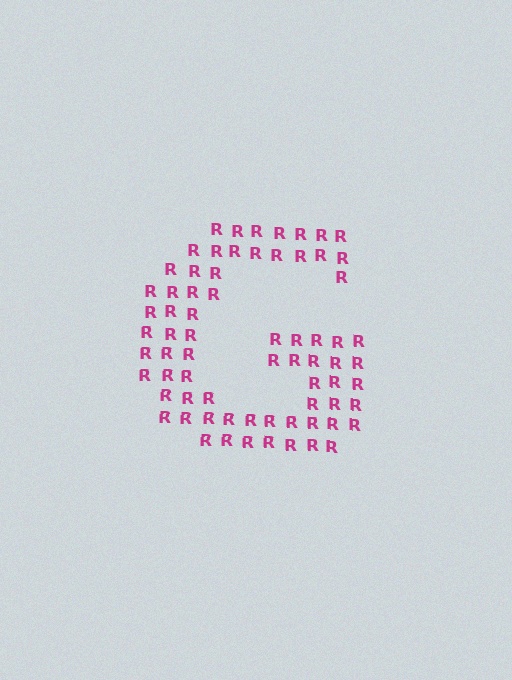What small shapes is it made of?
It is made of small letter R's.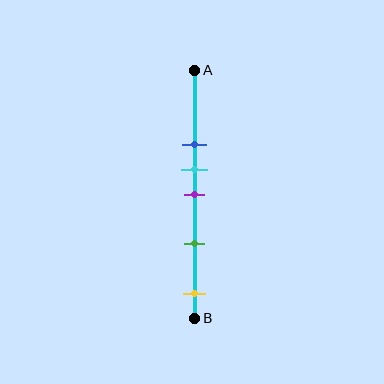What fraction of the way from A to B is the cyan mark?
The cyan mark is approximately 40% (0.4) of the way from A to B.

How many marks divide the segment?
There are 5 marks dividing the segment.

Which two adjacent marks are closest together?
The cyan and purple marks are the closest adjacent pair.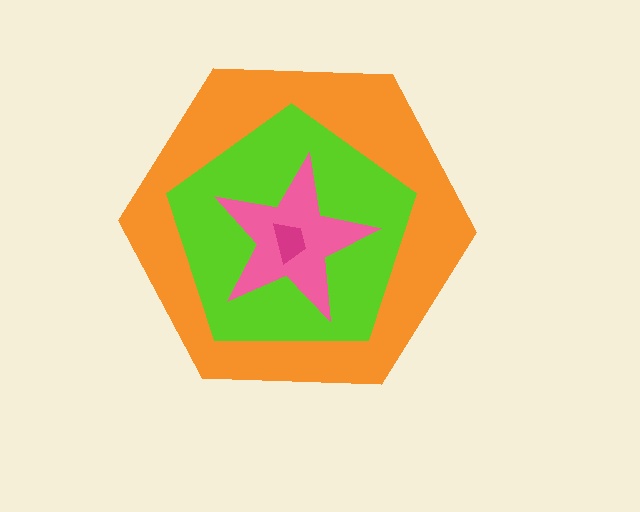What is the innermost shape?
The magenta trapezoid.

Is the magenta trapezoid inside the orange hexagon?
Yes.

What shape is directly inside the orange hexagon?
The lime pentagon.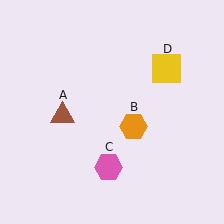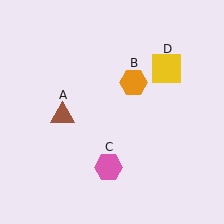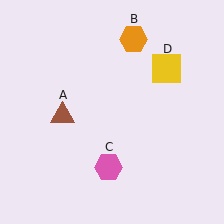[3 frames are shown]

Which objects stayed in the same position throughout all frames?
Brown triangle (object A) and pink hexagon (object C) and yellow square (object D) remained stationary.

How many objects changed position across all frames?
1 object changed position: orange hexagon (object B).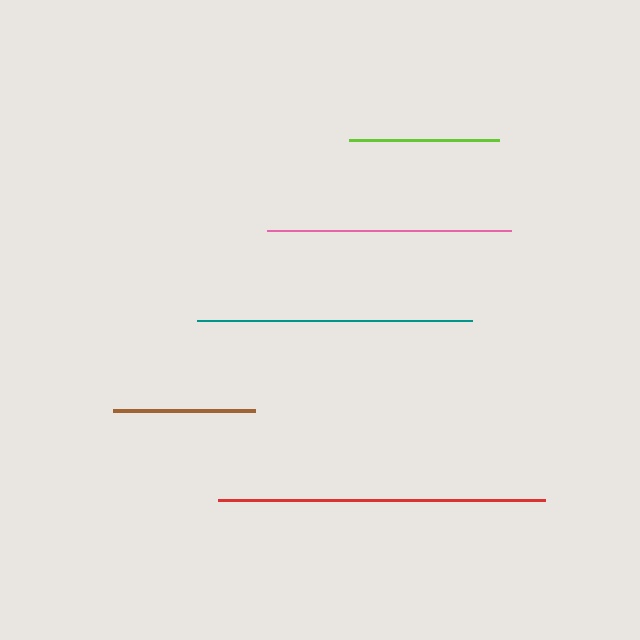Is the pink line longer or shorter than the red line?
The red line is longer than the pink line.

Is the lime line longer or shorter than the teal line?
The teal line is longer than the lime line.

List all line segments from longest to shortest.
From longest to shortest: red, teal, pink, lime, brown.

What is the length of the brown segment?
The brown segment is approximately 142 pixels long.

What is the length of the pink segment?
The pink segment is approximately 244 pixels long.